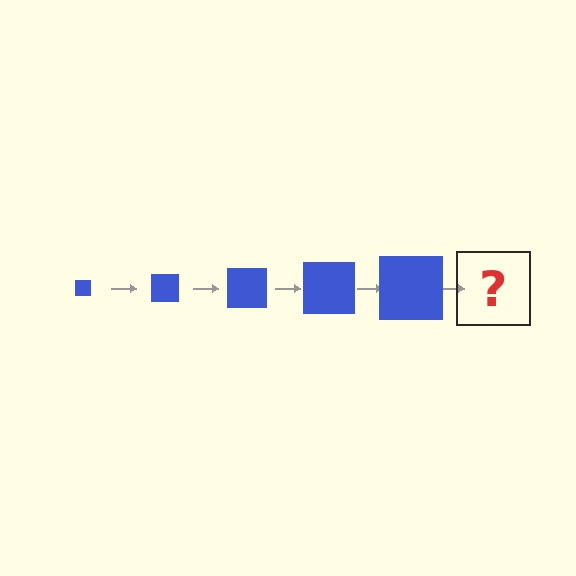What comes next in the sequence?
The next element should be a blue square, larger than the previous one.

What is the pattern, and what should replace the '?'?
The pattern is that the square gets progressively larger each step. The '?' should be a blue square, larger than the previous one.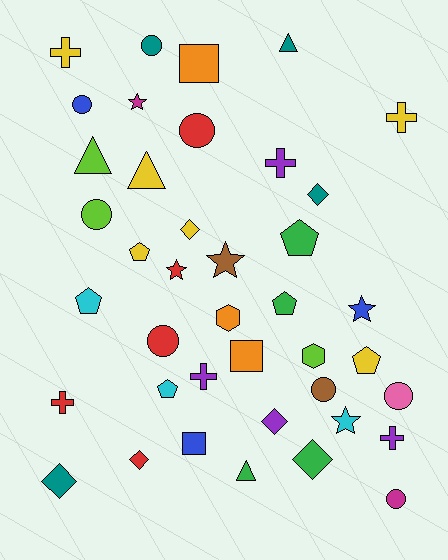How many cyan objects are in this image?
There are 3 cyan objects.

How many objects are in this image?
There are 40 objects.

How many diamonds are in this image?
There are 6 diamonds.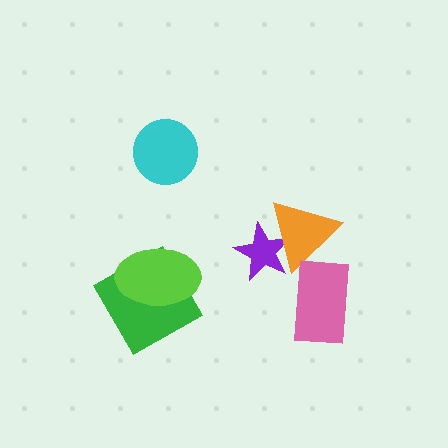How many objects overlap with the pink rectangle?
1 object overlaps with the pink rectangle.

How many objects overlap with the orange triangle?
2 objects overlap with the orange triangle.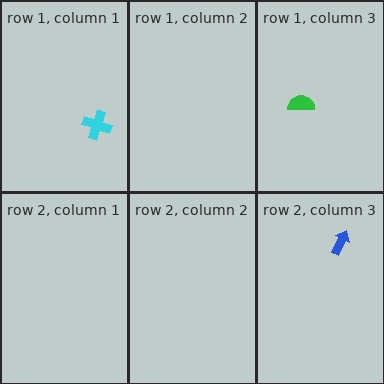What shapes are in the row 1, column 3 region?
The green semicircle.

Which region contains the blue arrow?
The row 2, column 3 region.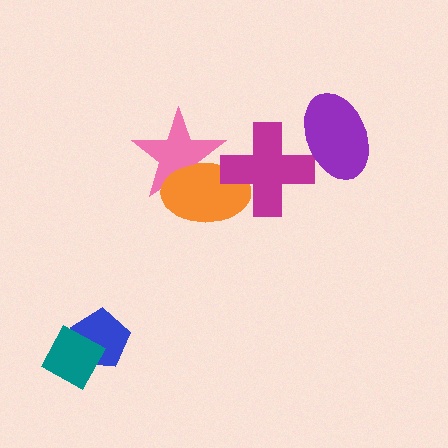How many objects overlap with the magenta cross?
2 objects overlap with the magenta cross.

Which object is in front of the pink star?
The orange ellipse is in front of the pink star.